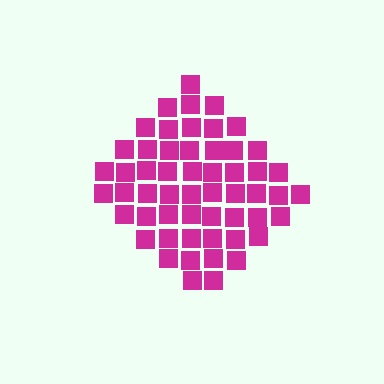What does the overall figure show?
The overall figure shows a diamond.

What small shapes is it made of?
It is made of small squares.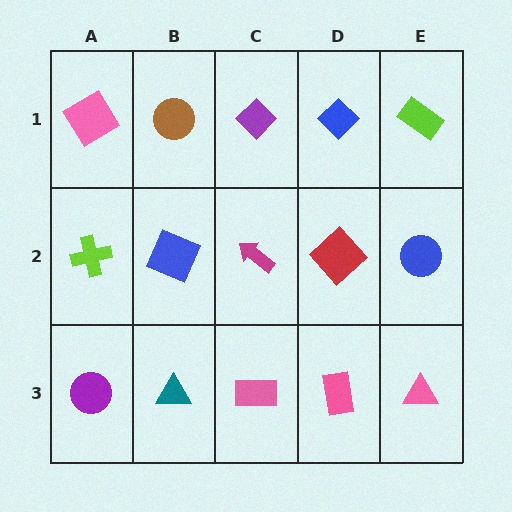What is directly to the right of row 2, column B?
A magenta arrow.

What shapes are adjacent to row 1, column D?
A red diamond (row 2, column D), a purple diamond (row 1, column C), a lime rectangle (row 1, column E).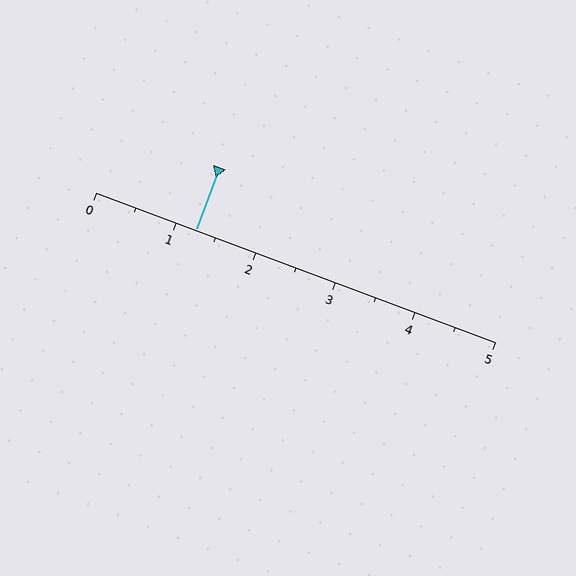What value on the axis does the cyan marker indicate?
The marker indicates approximately 1.2.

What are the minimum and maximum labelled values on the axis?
The axis runs from 0 to 5.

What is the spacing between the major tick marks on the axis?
The major ticks are spaced 1 apart.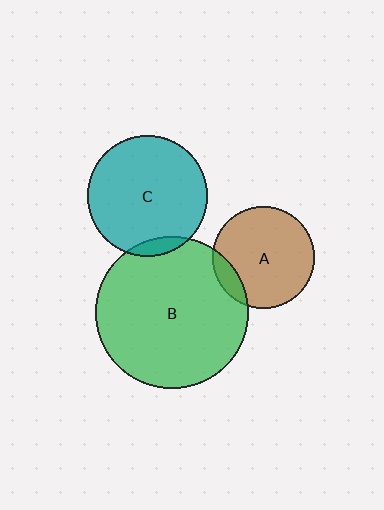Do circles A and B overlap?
Yes.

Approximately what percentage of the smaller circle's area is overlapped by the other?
Approximately 10%.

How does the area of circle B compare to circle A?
Approximately 2.2 times.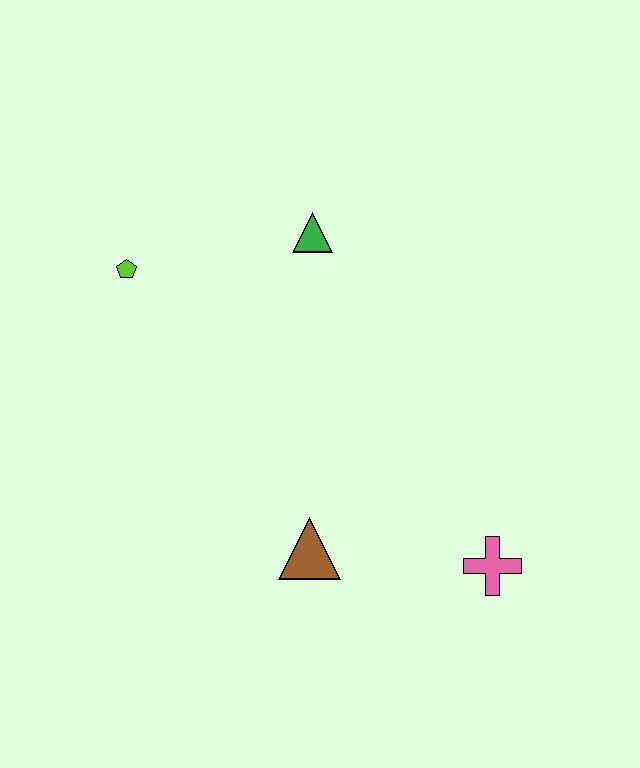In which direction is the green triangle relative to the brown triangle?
The green triangle is above the brown triangle.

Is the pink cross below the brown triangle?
Yes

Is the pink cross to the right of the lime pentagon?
Yes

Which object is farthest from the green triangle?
The pink cross is farthest from the green triangle.